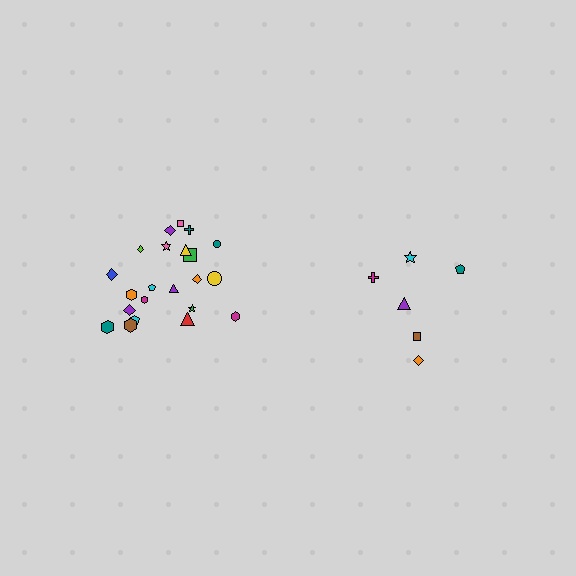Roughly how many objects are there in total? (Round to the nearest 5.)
Roughly 30 objects in total.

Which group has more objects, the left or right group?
The left group.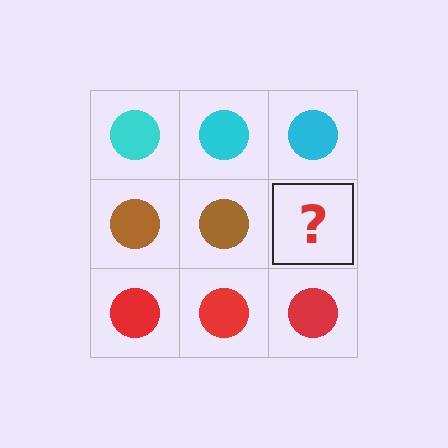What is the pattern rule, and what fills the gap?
The rule is that each row has a consistent color. The gap should be filled with a brown circle.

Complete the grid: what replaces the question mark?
The question mark should be replaced with a brown circle.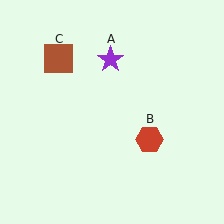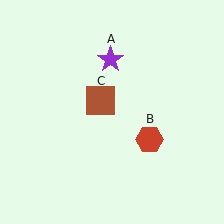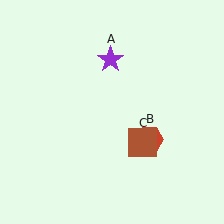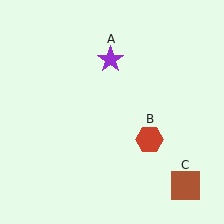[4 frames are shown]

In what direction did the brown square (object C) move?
The brown square (object C) moved down and to the right.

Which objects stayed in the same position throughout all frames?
Purple star (object A) and red hexagon (object B) remained stationary.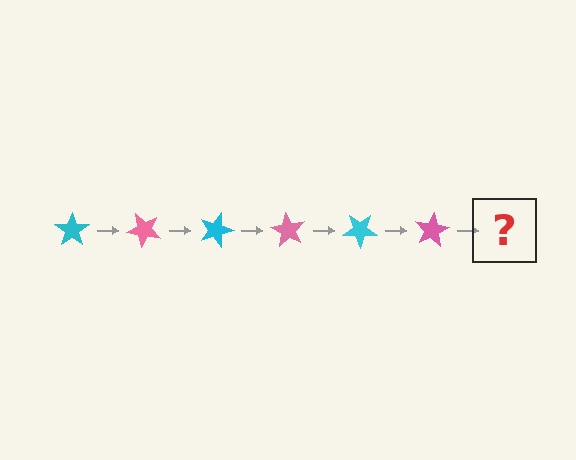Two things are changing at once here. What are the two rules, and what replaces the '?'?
The two rules are that it rotates 45 degrees each step and the color cycles through cyan and pink. The '?' should be a cyan star, rotated 270 degrees from the start.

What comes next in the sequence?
The next element should be a cyan star, rotated 270 degrees from the start.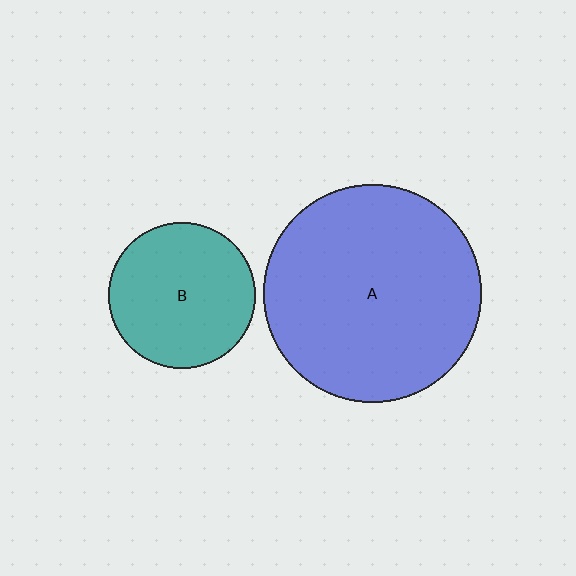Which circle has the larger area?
Circle A (blue).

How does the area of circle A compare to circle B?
Approximately 2.2 times.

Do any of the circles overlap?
No, none of the circles overlap.